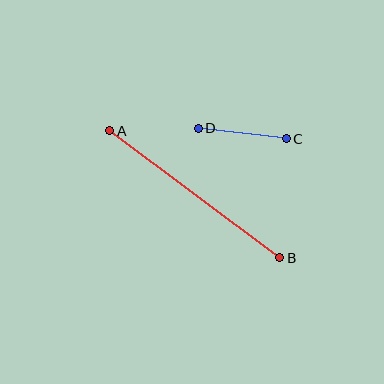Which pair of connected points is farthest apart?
Points A and B are farthest apart.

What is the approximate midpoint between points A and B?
The midpoint is at approximately (195, 194) pixels.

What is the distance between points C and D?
The distance is approximately 89 pixels.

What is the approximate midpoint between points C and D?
The midpoint is at approximately (242, 133) pixels.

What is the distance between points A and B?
The distance is approximately 212 pixels.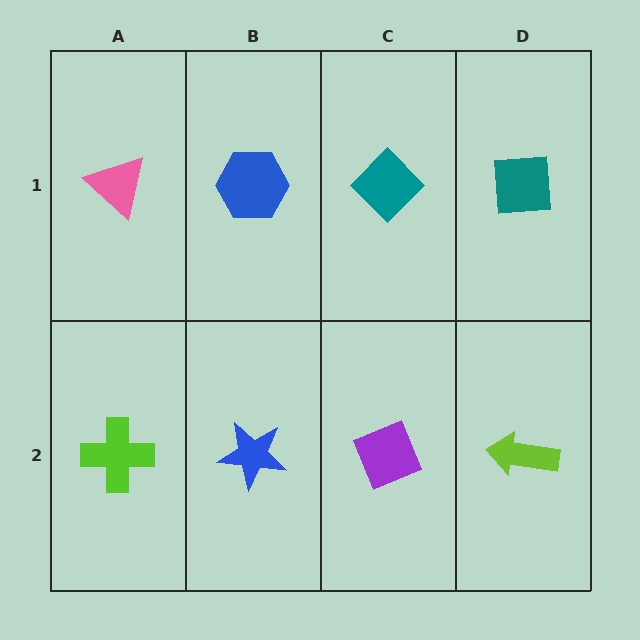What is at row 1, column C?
A teal diamond.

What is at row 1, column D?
A teal square.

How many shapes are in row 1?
4 shapes.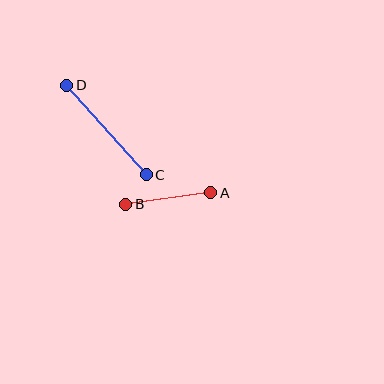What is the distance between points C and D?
The distance is approximately 120 pixels.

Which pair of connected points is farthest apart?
Points C and D are farthest apart.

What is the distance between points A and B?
The distance is approximately 86 pixels.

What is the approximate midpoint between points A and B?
The midpoint is at approximately (168, 199) pixels.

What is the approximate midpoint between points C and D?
The midpoint is at approximately (106, 130) pixels.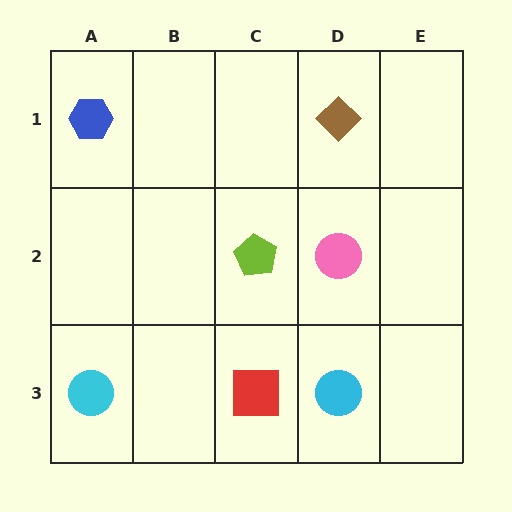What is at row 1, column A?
A blue hexagon.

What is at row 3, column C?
A red square.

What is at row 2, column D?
A pink circle.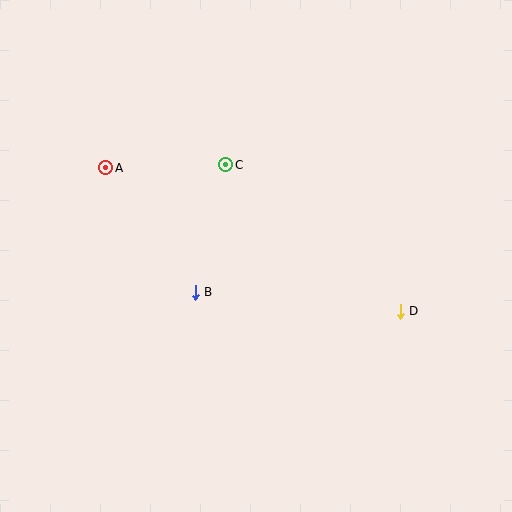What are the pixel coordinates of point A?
Point A is at (106, 168).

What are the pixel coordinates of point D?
Point D is at (400, 311).